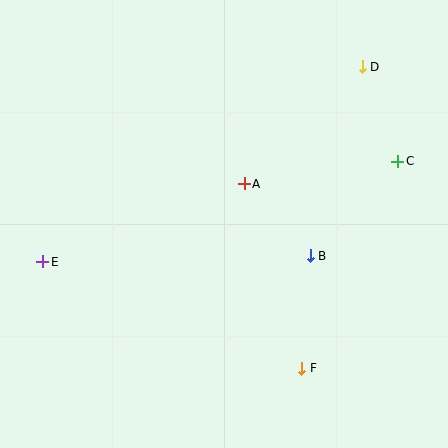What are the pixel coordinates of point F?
Point F is at (302, 368).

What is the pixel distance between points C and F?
The distance between C and F is 228 pixels.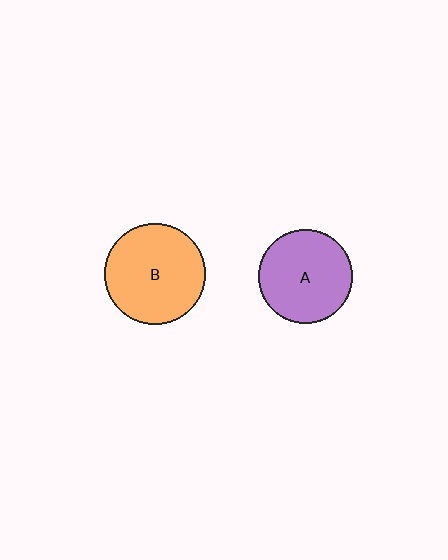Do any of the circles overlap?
No, none of the circles overlap.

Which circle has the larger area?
Circle B (orange).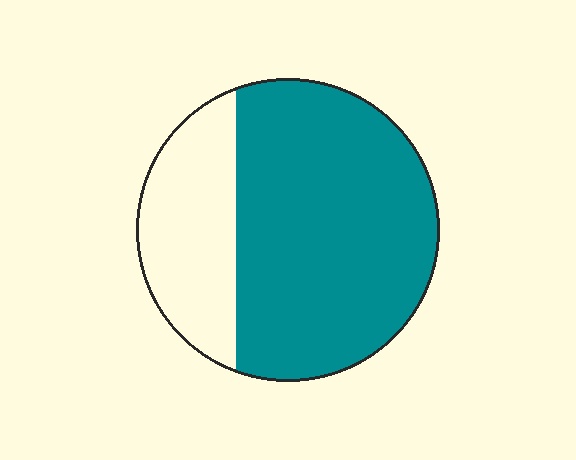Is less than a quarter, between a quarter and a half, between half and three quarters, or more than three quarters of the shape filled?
Between half and three quarters.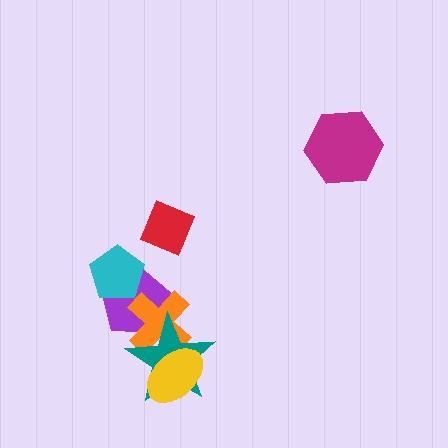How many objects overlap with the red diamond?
0 objects overlap with the red diamond.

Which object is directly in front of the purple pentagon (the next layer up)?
The orange cross is directly in front of the purple pentagon.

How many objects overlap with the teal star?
3 objects overlap with the teal star.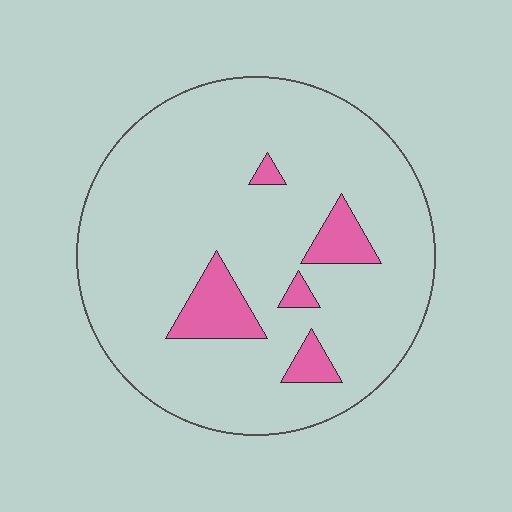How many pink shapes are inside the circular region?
5.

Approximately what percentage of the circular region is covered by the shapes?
Approximately 10%.